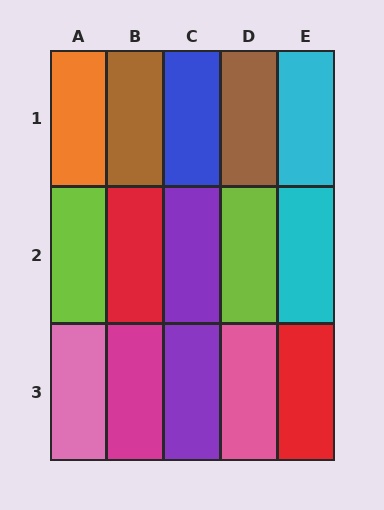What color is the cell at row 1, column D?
Brown.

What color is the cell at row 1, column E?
Cyan.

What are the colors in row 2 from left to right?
Lime, red, purple, lime, cyan.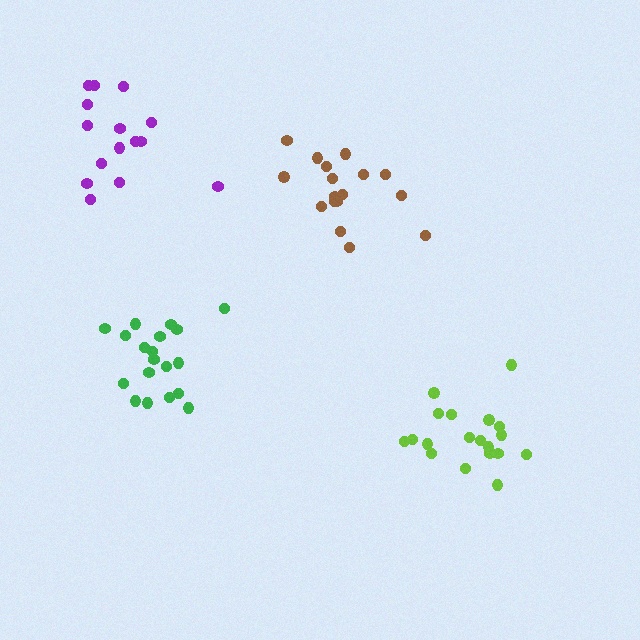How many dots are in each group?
Group 1: 19 dots, Group 2: 19 dots, Group 3: 17 dots, Group 4: 15 dots (70 total).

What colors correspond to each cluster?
The clusters are colored: lime, green, brown, purple.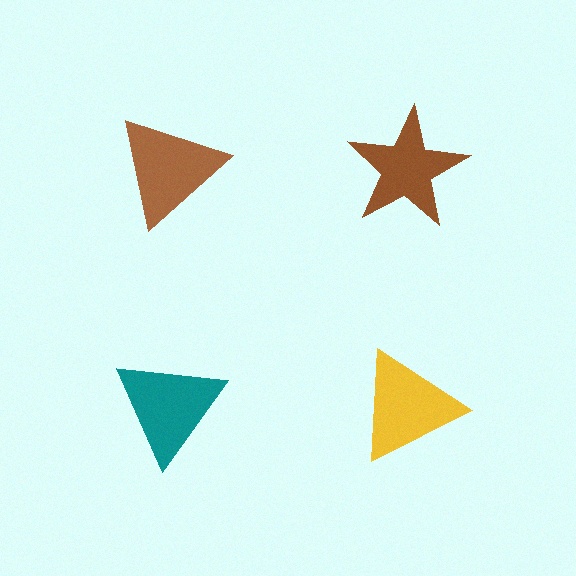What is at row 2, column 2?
A yellow triangle.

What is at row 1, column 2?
A brown star.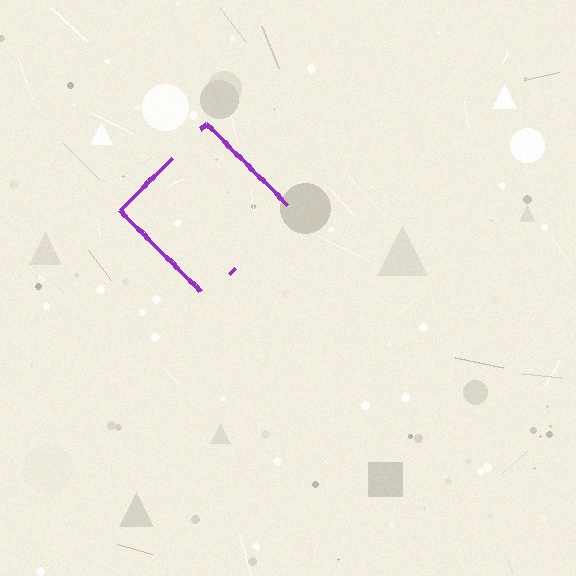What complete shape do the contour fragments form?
The contour fragments form a diamond.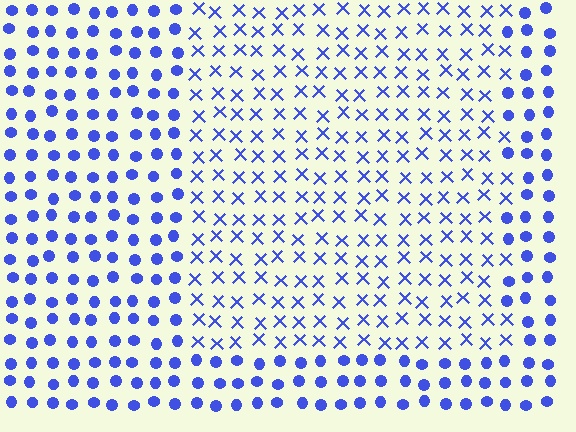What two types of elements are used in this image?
The image uses X marks inside the rectangle region and circles outside it.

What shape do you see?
I see a rectangle.